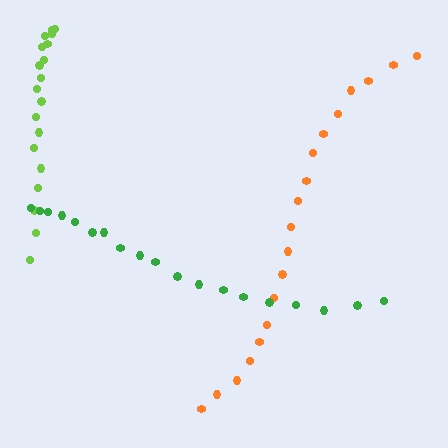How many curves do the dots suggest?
There are 3 distinct paths.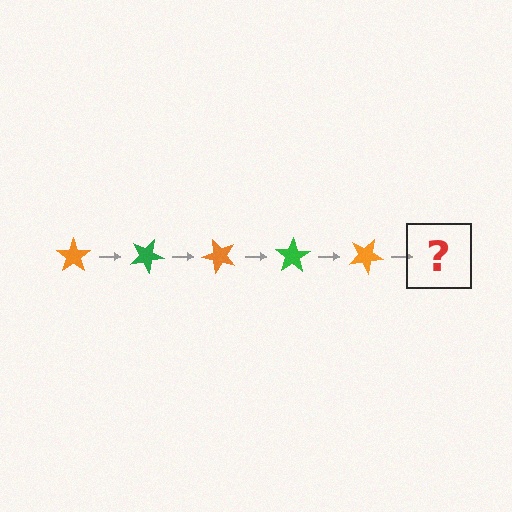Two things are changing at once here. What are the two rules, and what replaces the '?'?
The two rules are that it rotates 25 degrees each step and the color cycles through orange and green. The '?' should be a green star, rotated 125 degrees from the start.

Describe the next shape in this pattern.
It should be a green star, rotated 125 degrees from the start.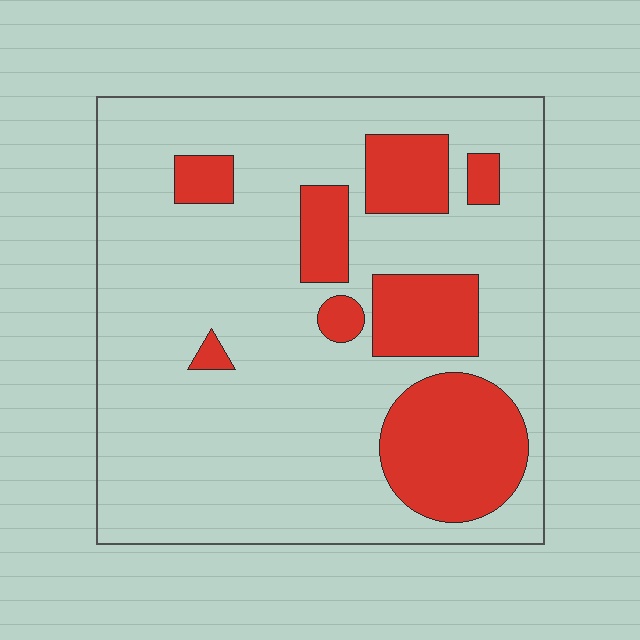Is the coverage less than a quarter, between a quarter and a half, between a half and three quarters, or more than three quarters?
Less than a quarter.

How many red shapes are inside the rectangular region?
8.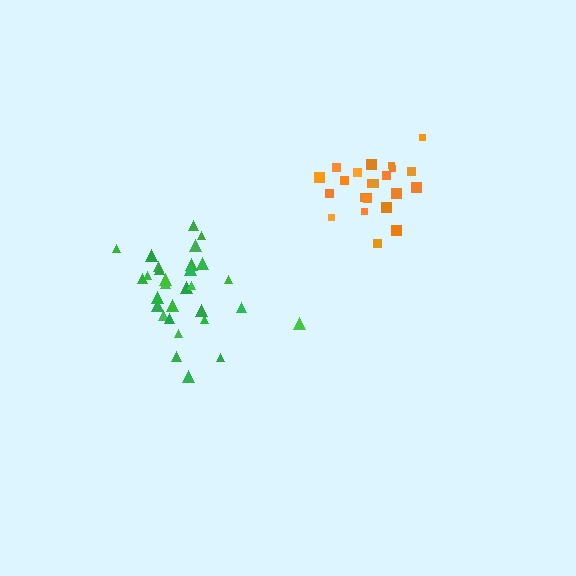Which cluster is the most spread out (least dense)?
Green.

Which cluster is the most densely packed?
Orange.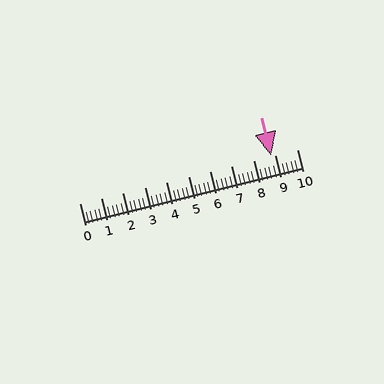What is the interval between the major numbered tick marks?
The major tick marks are spaced 1 units apart.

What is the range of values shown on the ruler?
The ruler shows values from 0 to 10.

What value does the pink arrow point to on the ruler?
The pink arrow points to approximately 8.8.